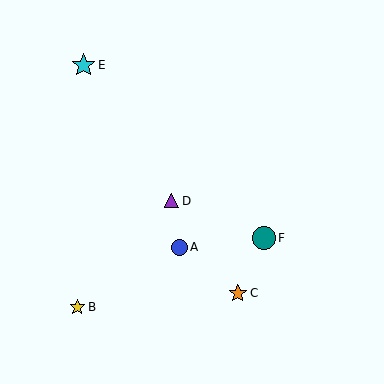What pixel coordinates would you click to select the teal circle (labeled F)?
Click at (264, 238) to select the teal circle F.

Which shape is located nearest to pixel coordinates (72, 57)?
The cyan star (labeled E) at (83, 65) is nearest to that location.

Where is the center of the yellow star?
The center of the yellow star is at (77, 307).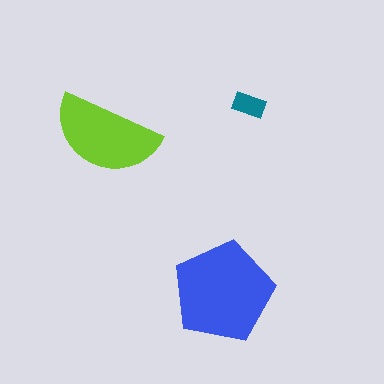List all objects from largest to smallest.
The blue pentagon, the lime semicircle, the teal rectangle.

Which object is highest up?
The teal rectangle is topmost.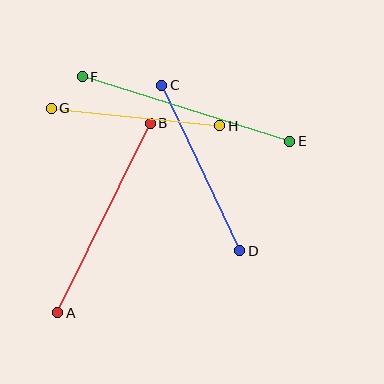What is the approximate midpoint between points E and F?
The midpoint is at approximately (186, 109) pixels.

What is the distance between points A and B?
The distance is approximately 211 pixels.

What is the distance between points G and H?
The distance is approximately 169 pixels.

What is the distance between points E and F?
The distance is approximately 218 pixels.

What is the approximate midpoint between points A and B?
The midpoint is at approximately (104, 218) pixels.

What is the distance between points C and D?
The distance is approximately 183 pixels.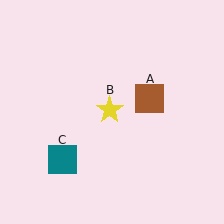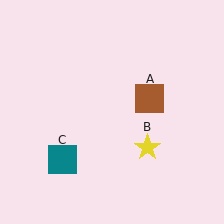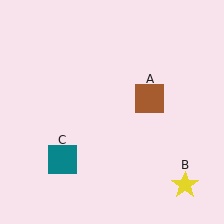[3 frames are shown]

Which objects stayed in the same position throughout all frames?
Brown square (object A) and teal square (object C) remained stationary.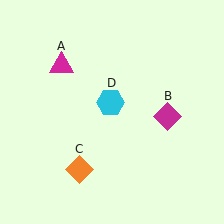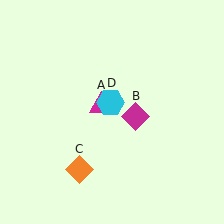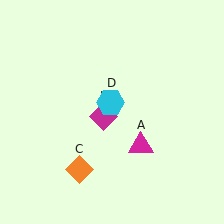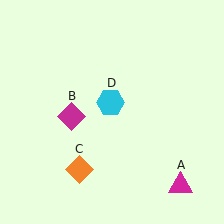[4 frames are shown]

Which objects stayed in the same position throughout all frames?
Orange diamond (object C) and cyan hexagon (object D) remained stationary.